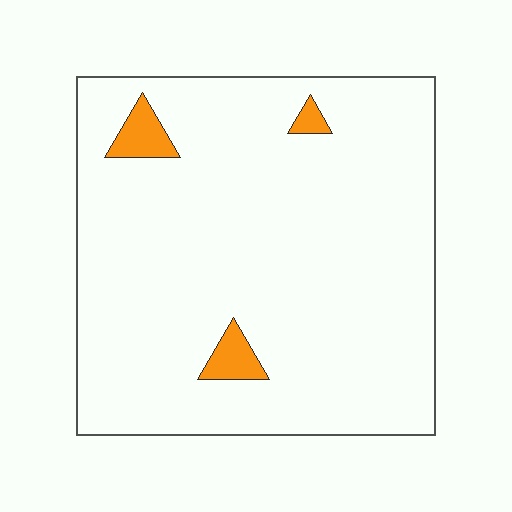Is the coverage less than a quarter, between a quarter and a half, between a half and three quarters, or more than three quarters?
Less than a quarter.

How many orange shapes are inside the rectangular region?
3.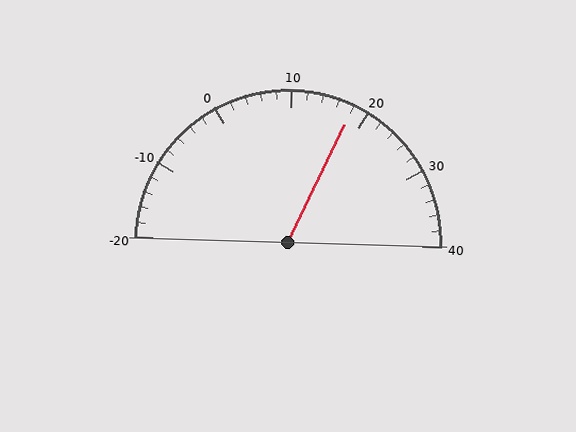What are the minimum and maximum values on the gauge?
The gauge ranges from -20 to 40.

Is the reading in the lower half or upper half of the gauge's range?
The reading is in the upper half of the range (-20 to 40).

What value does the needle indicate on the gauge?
The needle indicates approximately 18.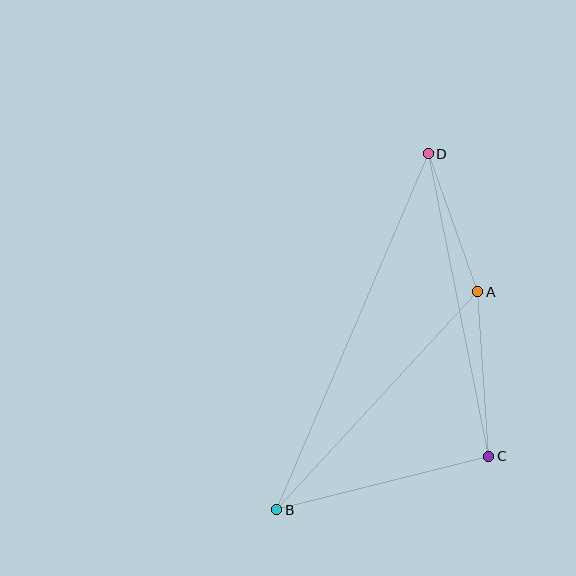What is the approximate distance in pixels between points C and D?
The distance between C and D is approximately 308 pixels.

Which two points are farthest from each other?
Points B and D are farthest from each other.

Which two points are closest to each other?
Points A and D are closest to each other.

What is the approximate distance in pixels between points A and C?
The distance between A and C is approximately 165 pixels.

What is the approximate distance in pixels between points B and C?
The distance between B and C is approximately 219 pixels.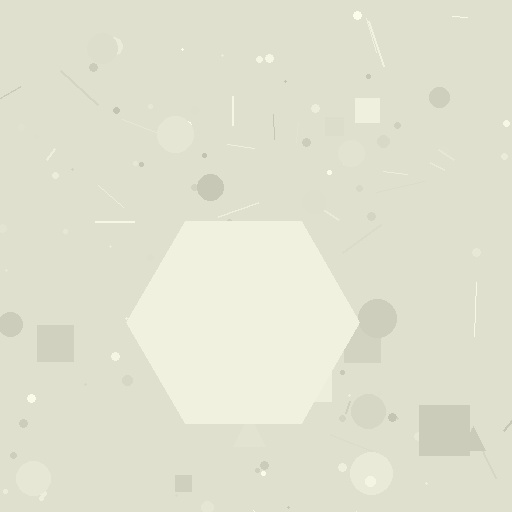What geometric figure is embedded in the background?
A hexagon is embedded in the background.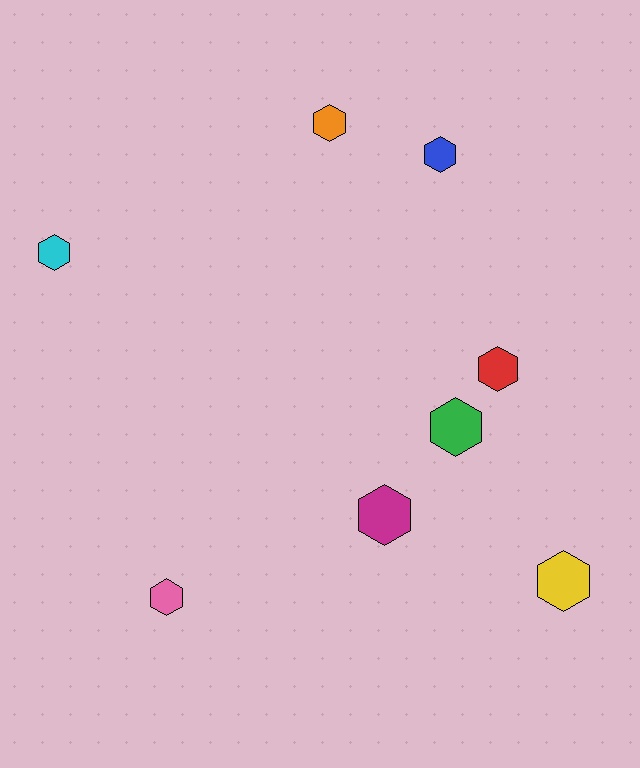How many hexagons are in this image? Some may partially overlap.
There are 8 hexagons.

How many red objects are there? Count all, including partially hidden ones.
There is 1 red object.